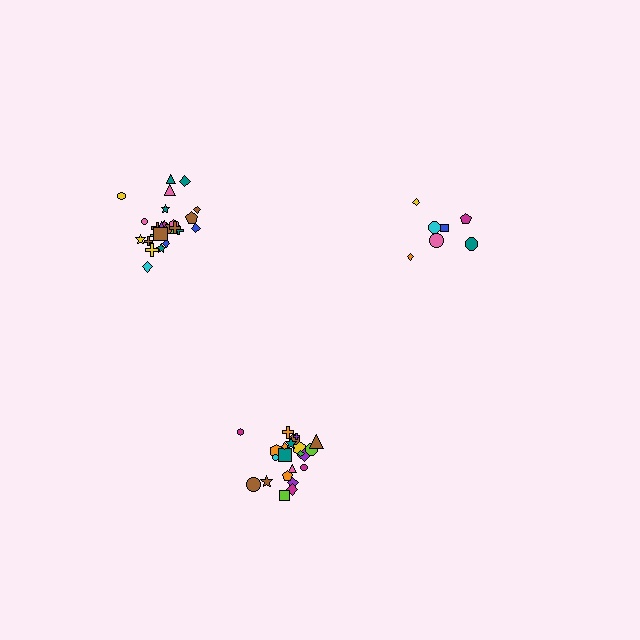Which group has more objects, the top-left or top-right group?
The top-left group.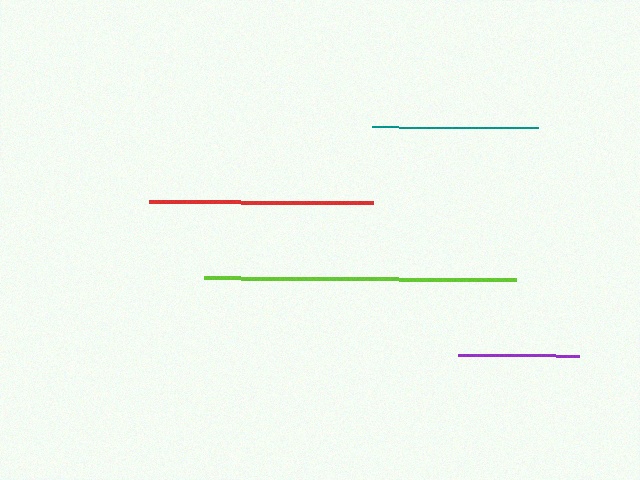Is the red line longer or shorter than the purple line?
The red line is longer than the purple line.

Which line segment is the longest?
The lime line is the longest at approximately 312 pixels.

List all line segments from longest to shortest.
From longest to shortest: lime, red, teal, purple.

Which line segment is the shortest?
The purple line is the shortest at approximately 121 pixels.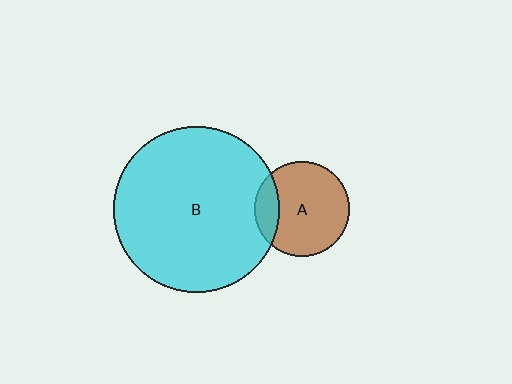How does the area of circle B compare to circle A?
Approximately 3.0 times.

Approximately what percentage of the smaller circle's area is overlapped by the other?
Approximately 15%.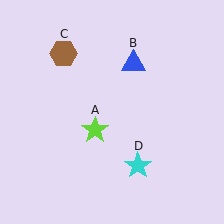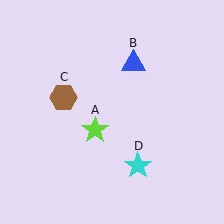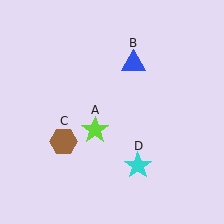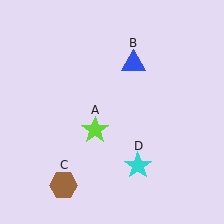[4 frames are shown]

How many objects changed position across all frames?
1 object changed position: brown hexagon (object C).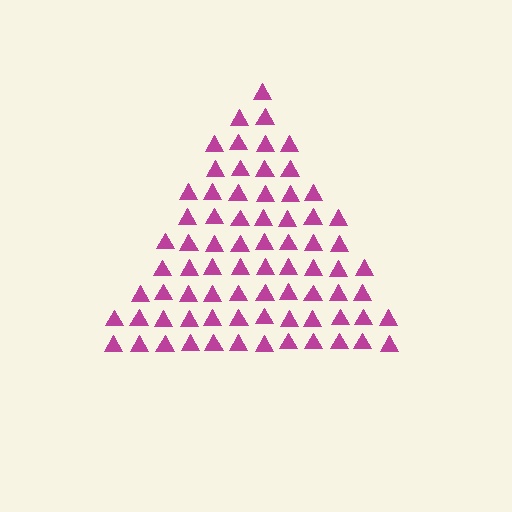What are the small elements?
The small elements are triangles.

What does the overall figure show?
The overall figure shows a triangle.